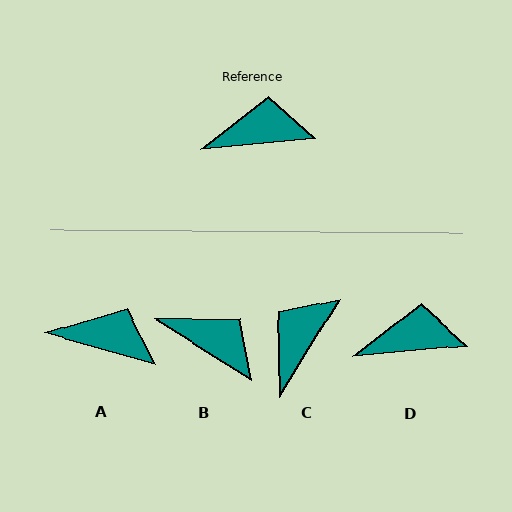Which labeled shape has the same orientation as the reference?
D.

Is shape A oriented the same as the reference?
No, it is off by about 21 degrees.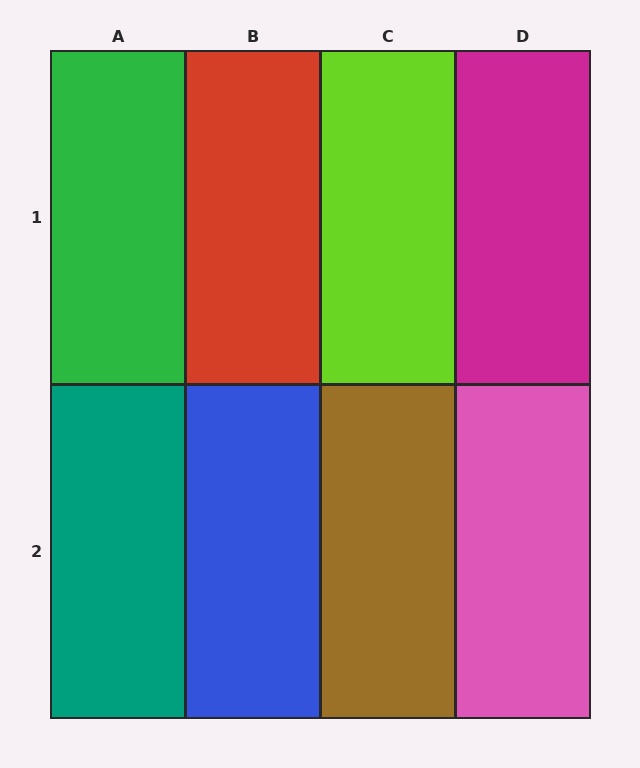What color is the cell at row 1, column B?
Red.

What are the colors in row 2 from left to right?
Teal, blue, brown, pink.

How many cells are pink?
1 cell is pink.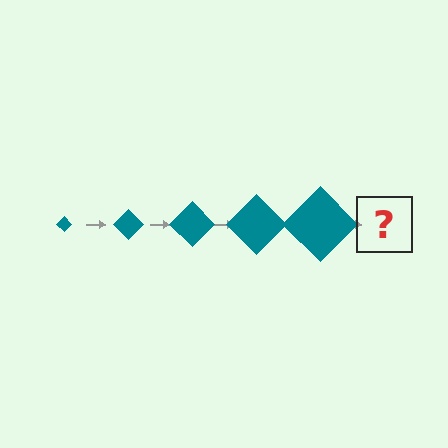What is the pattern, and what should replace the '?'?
The pattern is that the diamond gets progressively larger each step. The '?' should be a teal diamond, larger than the previous one.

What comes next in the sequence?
The next element should be a teal diamond, larger than the previous one.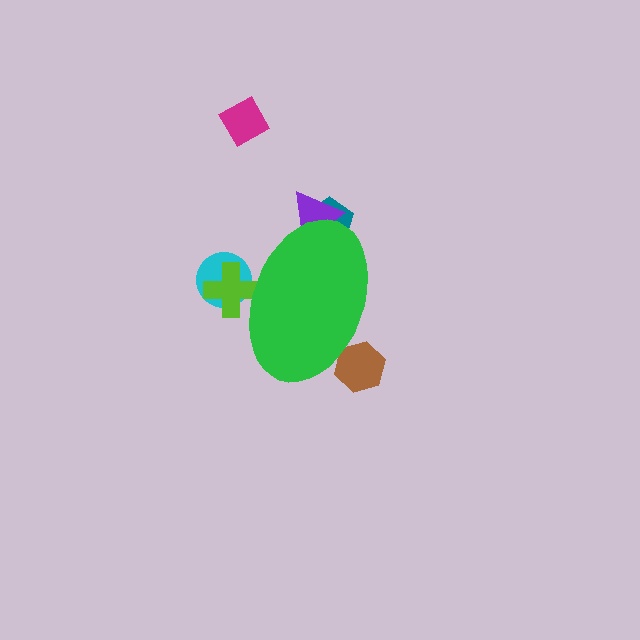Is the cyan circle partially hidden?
Yes, the cyan circle is partially hidden behind the green ellipse.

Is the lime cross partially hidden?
Yes, the lime cross is partially hidden behind the green ellipse.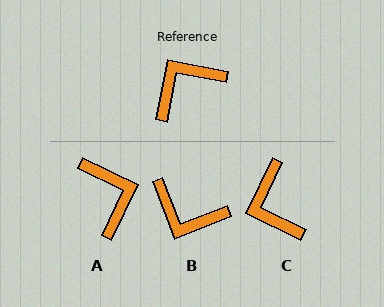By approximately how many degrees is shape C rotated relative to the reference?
Approximately 75 degrees counter-clockwise.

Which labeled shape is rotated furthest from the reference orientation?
B, about 122 degrees away.